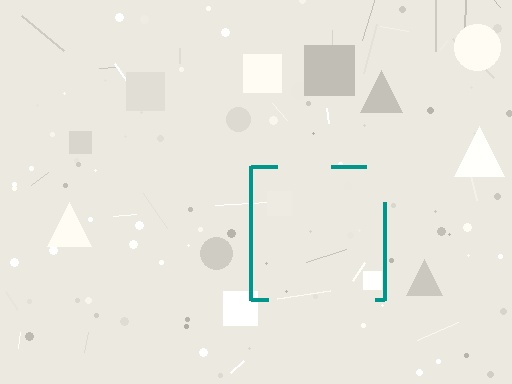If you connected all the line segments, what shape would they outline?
They would outline a square.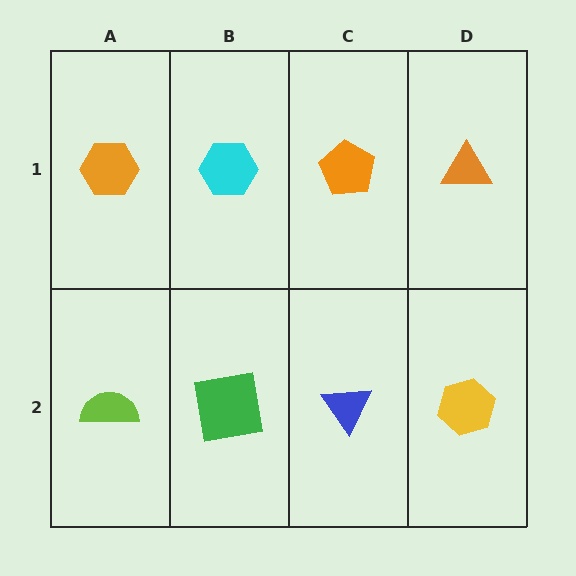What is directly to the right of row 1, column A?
A cyan hexagon.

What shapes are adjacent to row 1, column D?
A yellow hexagon (row 2, column D), an orange pentagon (row 1, column C).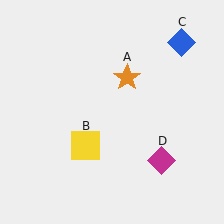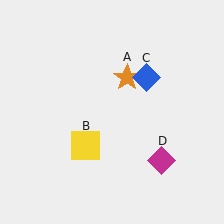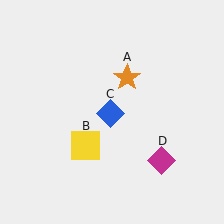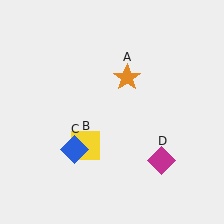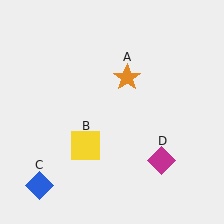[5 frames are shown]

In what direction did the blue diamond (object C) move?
The blue diamond (object C) moved down and to the left.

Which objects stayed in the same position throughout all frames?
Orange star (object A) and yellow square (object B) and magenta diamond (object D) remained stationary.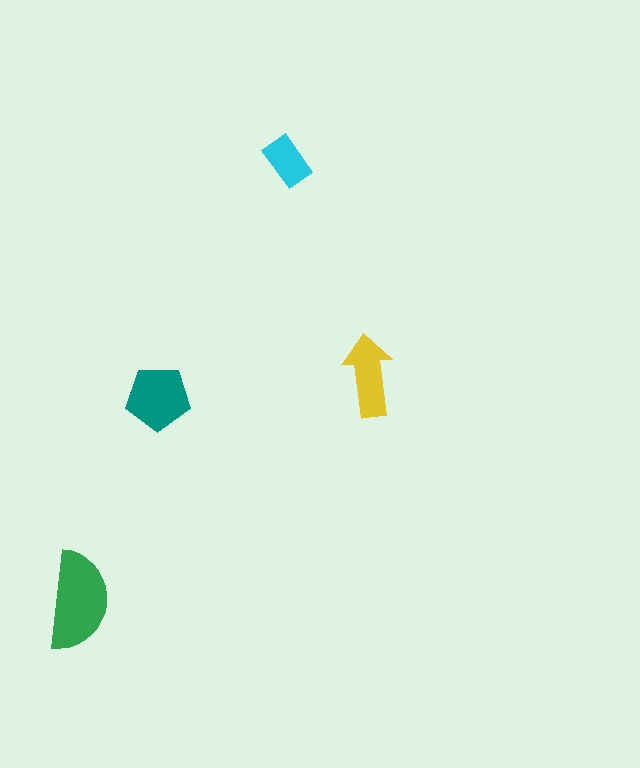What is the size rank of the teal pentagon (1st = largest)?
2nd.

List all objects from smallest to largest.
The cyan rectangle, the yellow arrow, the teal pentagon, the green semicircle.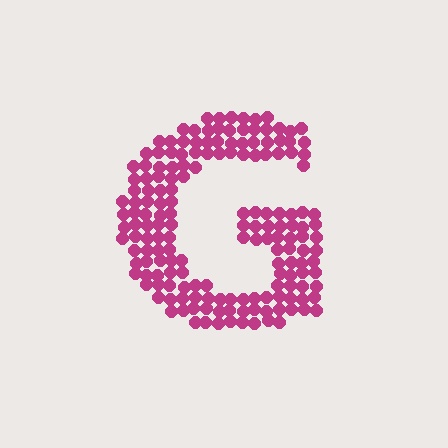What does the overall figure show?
The overall figure shows the letter G.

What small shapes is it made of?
It is made of small circles.